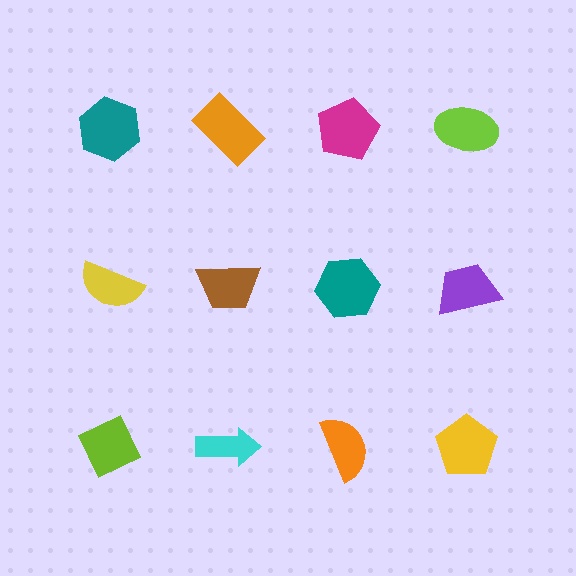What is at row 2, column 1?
A yellow semicircle.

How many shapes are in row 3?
4 shapes.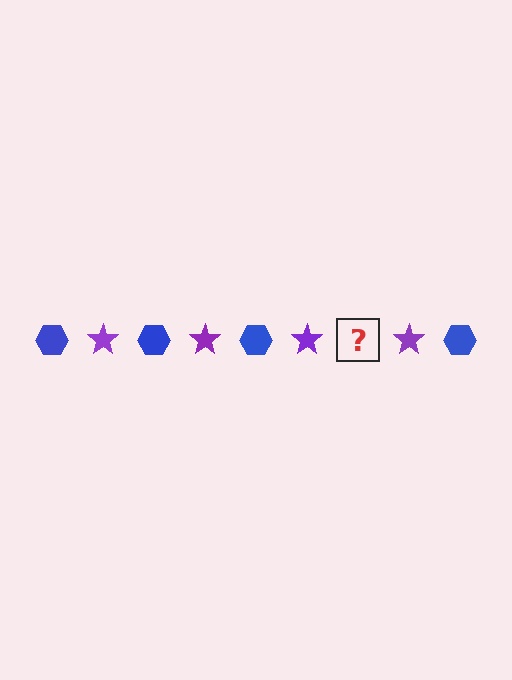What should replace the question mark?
The question mark should be replaced with a blue hexagon.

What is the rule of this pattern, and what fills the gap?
The rule is that the pattern alternates between blue hexagon and purple star. The gap should be filled with a blue hexagon.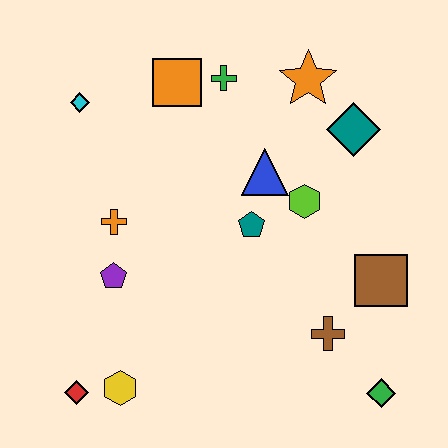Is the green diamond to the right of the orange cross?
Yes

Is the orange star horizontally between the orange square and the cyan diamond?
No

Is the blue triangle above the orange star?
No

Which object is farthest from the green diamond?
The cyan diamond is farthest from the green diamond.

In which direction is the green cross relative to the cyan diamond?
The green cross is to the right of the cyan diamond.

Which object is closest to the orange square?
The green cross is closest to the orange square.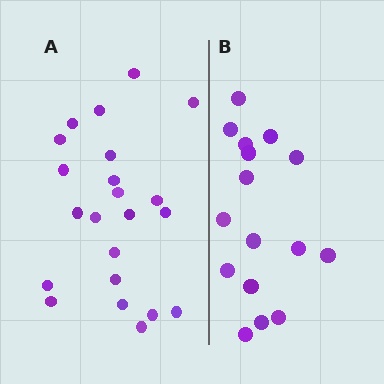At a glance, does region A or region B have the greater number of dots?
Region A (the left region) has more dots.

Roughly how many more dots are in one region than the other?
Region A has about 6 more dots than region B.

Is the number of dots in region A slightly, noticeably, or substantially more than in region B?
Region A has noticeably more, but not dramatically so. The ratio is roughly 1.4 to 1.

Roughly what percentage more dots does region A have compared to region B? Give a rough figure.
About 40% more.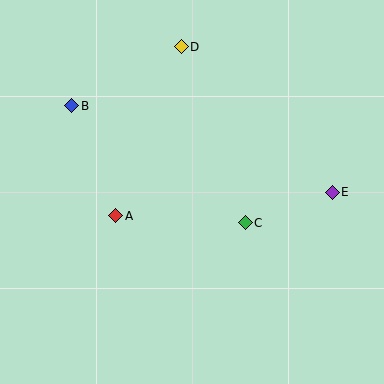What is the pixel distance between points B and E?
The distance between B and E is 274 pixels.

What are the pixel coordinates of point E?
Point E is at (332, 192).